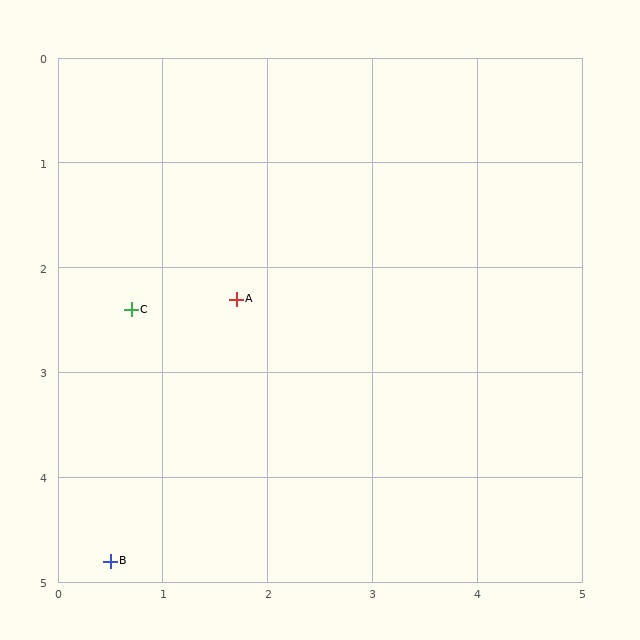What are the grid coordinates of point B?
Point B is at approximately (0.5, 4.8).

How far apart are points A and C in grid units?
Points A and C are about 1.0 grid units apart.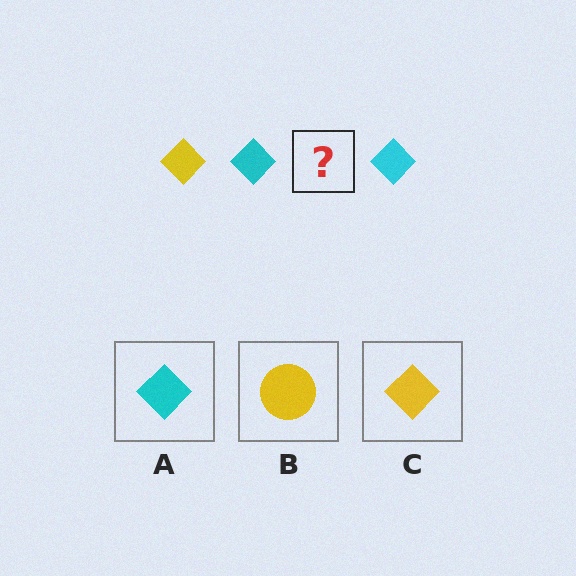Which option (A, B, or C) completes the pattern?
C.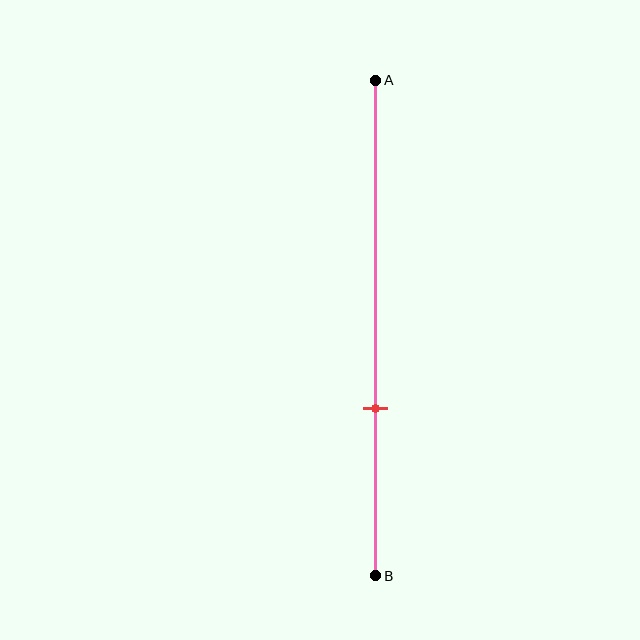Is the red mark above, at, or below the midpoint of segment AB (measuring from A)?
The red mark is below the midpoint of segment AB.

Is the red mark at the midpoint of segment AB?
No, the mark is at about 65% from A, not at the 50% midpoint.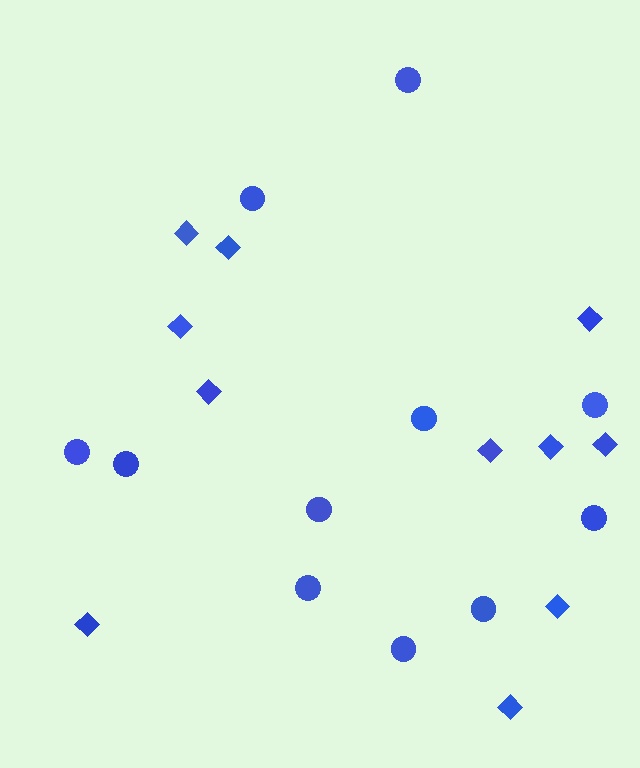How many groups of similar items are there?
There are 2 groups: one group of diamonds (11) and one group of circles (11).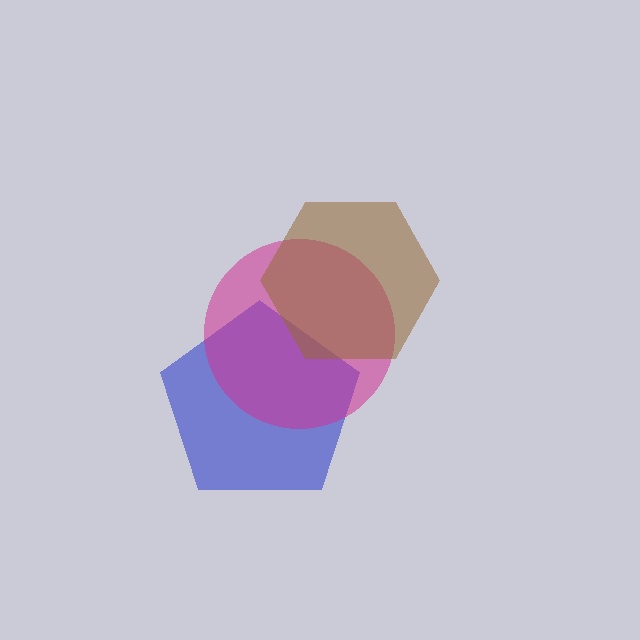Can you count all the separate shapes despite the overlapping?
Yes, there are 3 separate shapes.